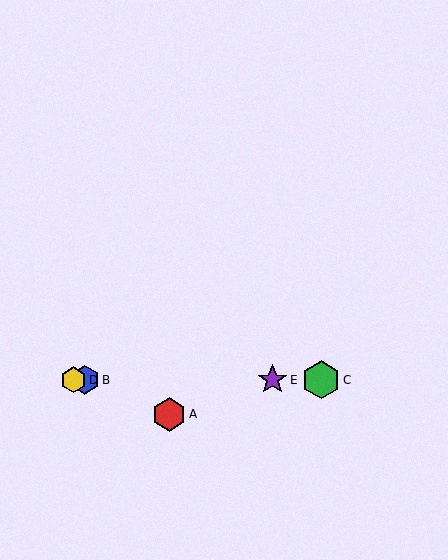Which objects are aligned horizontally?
Objects B, C, D, E are aligned horizontally.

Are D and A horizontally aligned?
No, D is at y≈380 and A is at y≈414.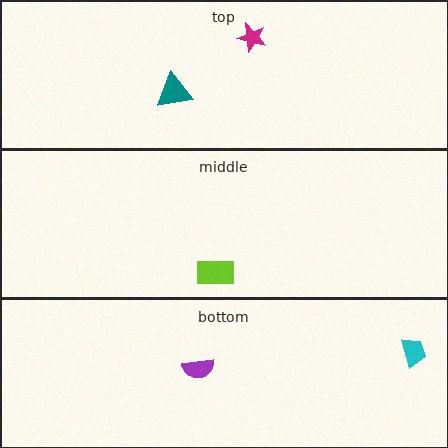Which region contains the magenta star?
The top region.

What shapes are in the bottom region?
The cyan trapezoid, the purple semicircle.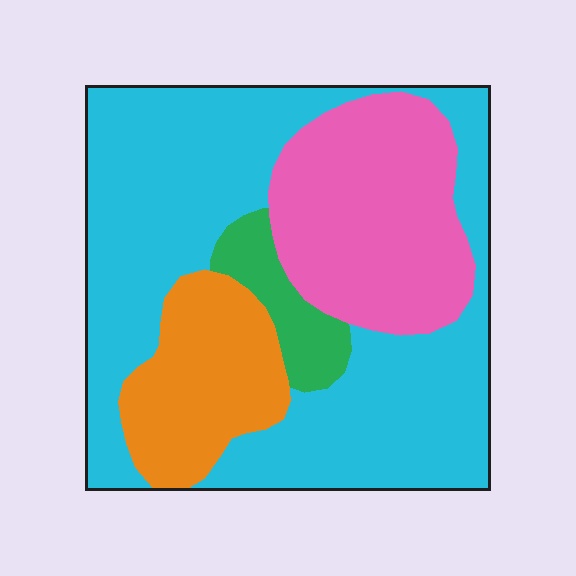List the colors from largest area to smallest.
From largest to smallest: cyan, pink, orange, green.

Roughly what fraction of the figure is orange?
Orange takes up about one sixth (1/6) of the figure.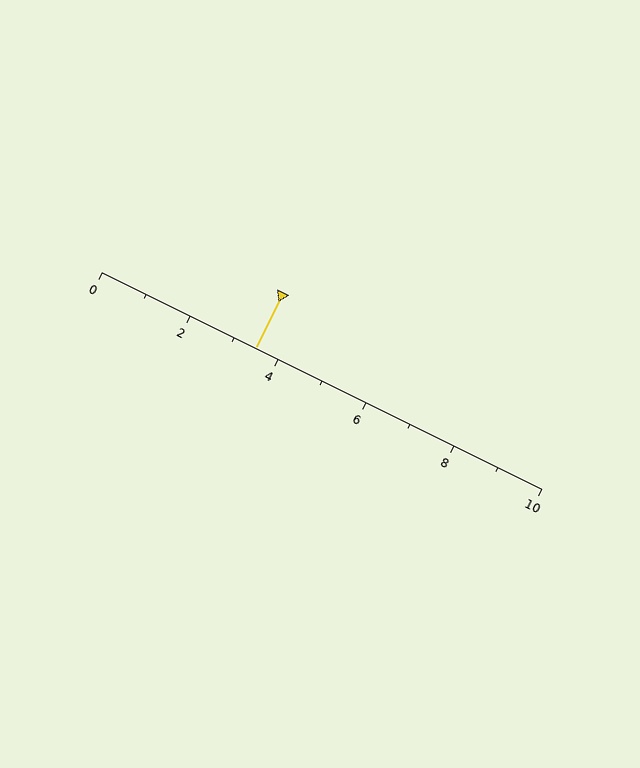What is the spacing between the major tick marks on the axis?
The major ticks are spaced 2 apart.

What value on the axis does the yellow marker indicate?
The marker indicates approximately 3.5.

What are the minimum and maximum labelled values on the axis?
The axis runs from 0 to 10.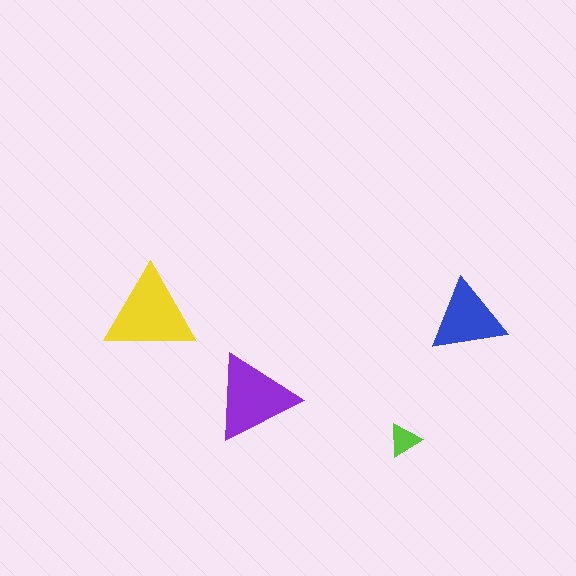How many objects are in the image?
There are 4 objects in the image.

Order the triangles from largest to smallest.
the yellow one, the purple one, the blue one, the lime one.